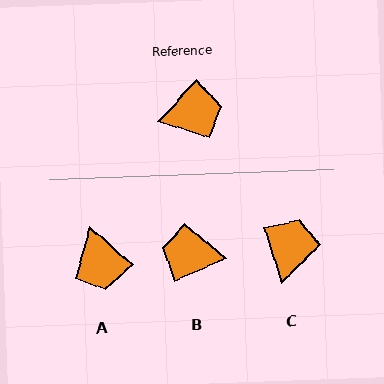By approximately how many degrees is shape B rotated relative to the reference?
Approximately 157 degrees counter-clockwise.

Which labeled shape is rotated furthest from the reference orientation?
B, about 157 degrees away.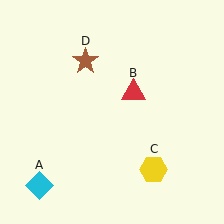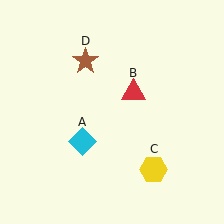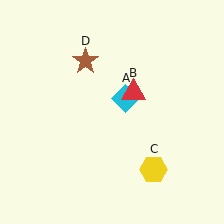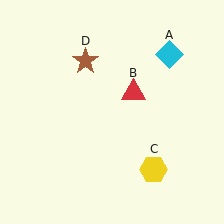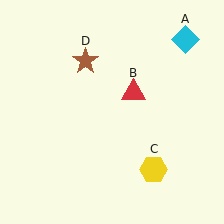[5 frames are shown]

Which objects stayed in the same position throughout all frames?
Red triangle (object B) and yellow hexagon (object C) and brown star (object D) remained stationary.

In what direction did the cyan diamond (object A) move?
The cyan diamond (object A) moved up and to the right.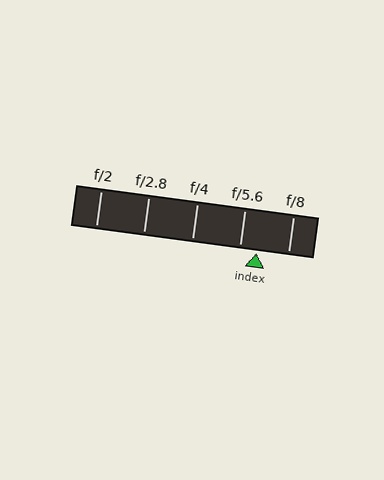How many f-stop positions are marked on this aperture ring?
There are 5 f-stop positions marked.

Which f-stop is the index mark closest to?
The index mark is closest to f/5.6.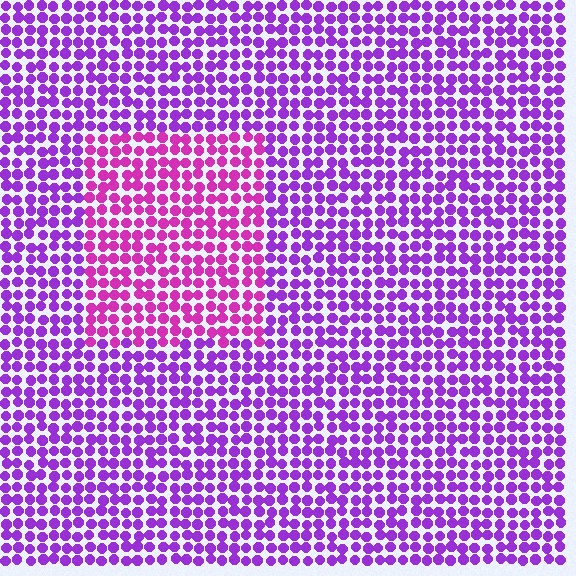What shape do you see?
I see a rectangle.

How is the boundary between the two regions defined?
The boundary is defined purely by a slight shift in hue (about 33 degrees). Spacing, size, and orientation are identical on both sides.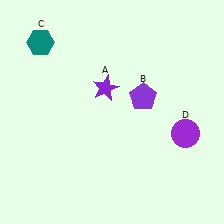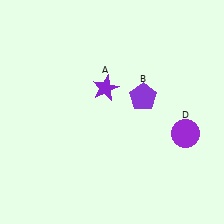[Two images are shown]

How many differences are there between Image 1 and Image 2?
There is 1 difference between the two images.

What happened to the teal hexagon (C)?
The teal hexagon (C) was removed in Image 2. It was in the top-left area of Image 1.